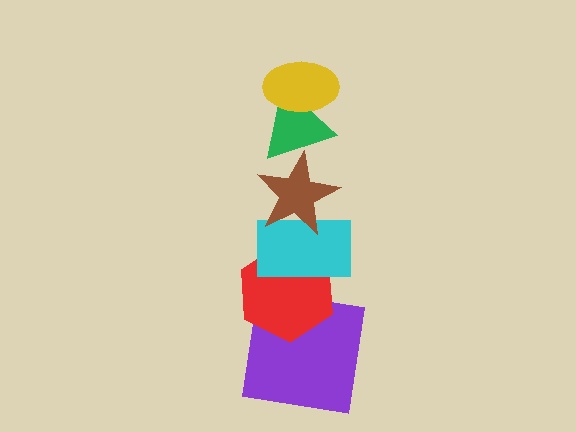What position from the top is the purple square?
The purple square is 6th from the top.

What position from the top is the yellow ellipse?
The yellow ellipse is 1st from the top.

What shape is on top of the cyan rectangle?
The brown star is on top of the cyan rectangle.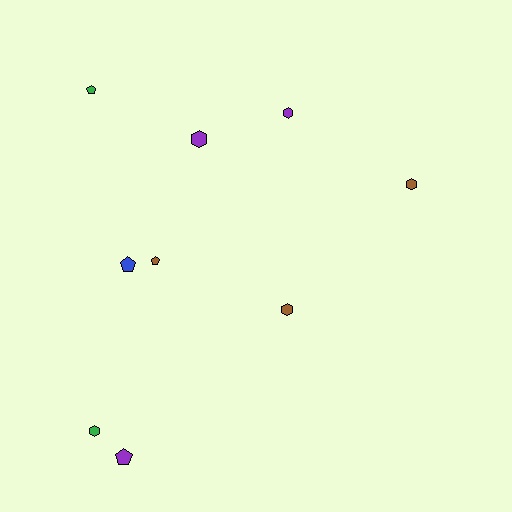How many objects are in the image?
There are 9 objects.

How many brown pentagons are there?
There is 1 brown pentagon.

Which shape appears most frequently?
Hexagon, with 5 objects.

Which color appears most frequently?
Brown, with 3 objects.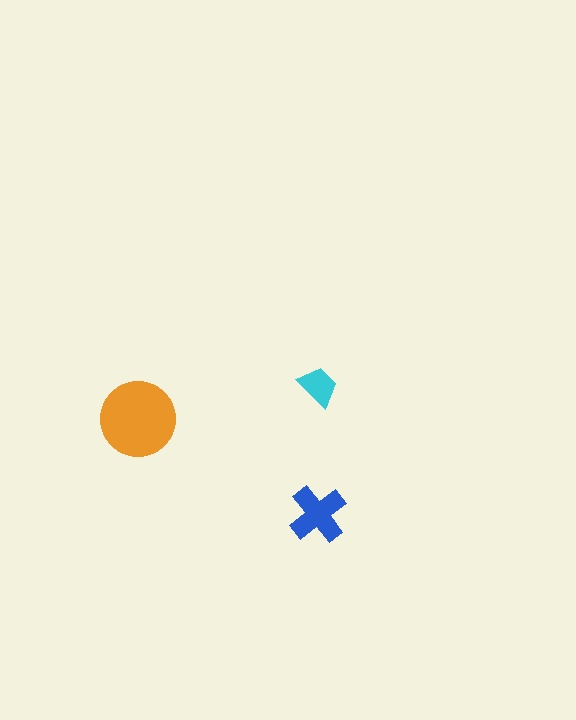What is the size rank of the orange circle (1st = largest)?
1st.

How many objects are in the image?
There are 3 objects in the image.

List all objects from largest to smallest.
The orange circle, the blue cross, the cyan trapezoid.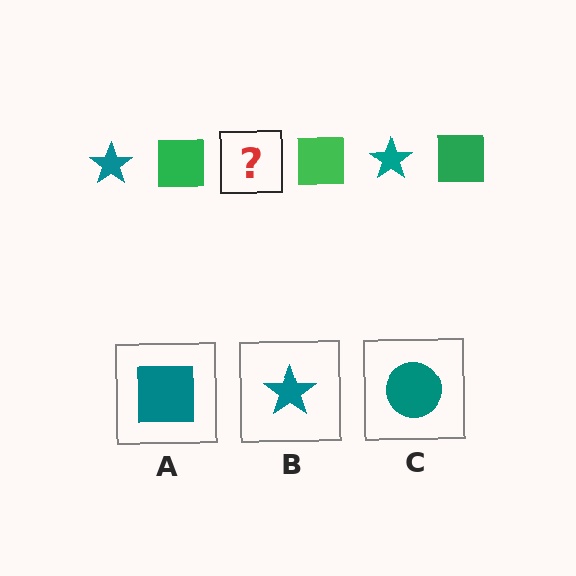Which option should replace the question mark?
Option B.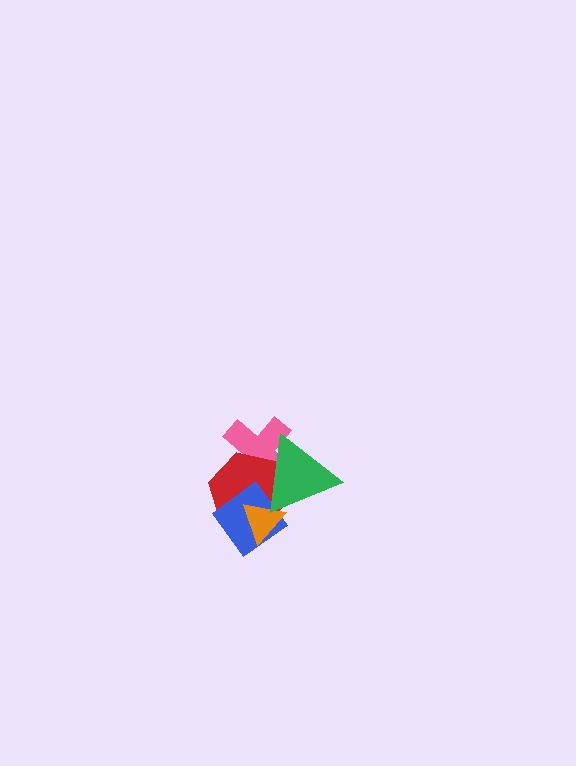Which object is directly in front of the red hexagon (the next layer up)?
The blue diamond is directly in front of the red hexagon.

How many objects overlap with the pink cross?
2 objects overlap with the pink cross.